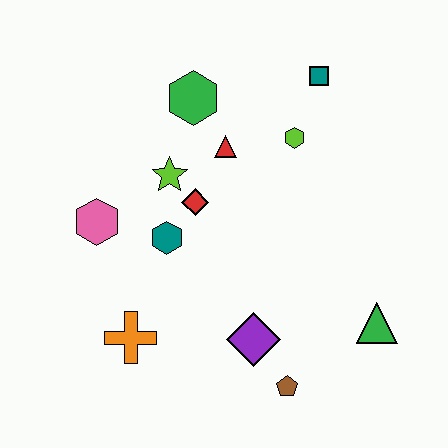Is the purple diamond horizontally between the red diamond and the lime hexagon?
Yes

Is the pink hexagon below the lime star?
Yes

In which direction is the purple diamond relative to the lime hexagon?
The purple diamond is below the lime hexagon.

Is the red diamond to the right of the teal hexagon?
Yes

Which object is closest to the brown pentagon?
The purple diamond is closest to the brown pentagon.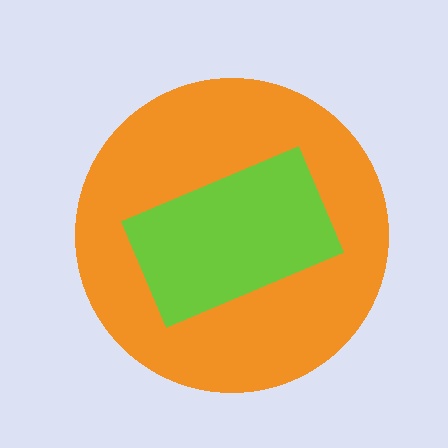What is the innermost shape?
The lime rectangle.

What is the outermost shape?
The orange circle.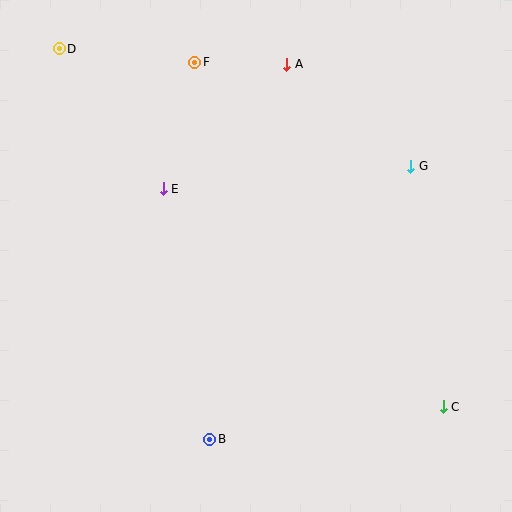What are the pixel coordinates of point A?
Point A is at (287, 64).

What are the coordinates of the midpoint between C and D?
The midpoint between C and D is at (251, 228).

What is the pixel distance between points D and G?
The distance between D and G is 370 pixels.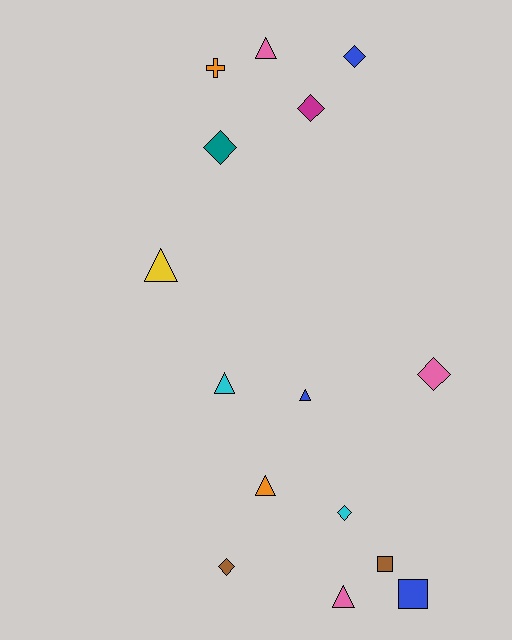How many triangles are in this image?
There are 6 triangles.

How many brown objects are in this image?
There are 2 brown objects.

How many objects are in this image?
There are 15 objects.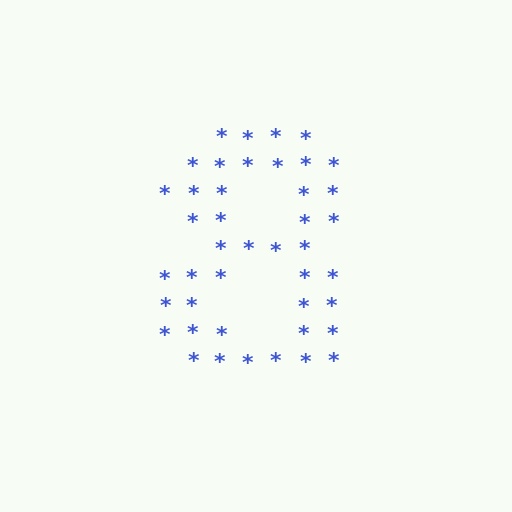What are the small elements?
The small elements are asterisks.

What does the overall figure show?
The overall figure shows the digit 8.